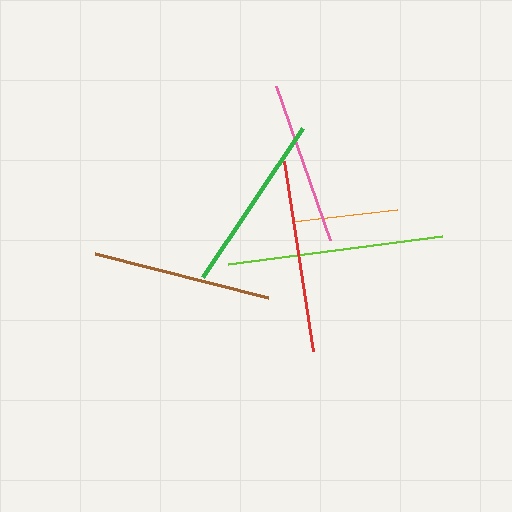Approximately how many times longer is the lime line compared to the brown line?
The lime line is approximately 1.2 times the length of the brown line.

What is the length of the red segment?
The red segment is approximately 192 pixels long.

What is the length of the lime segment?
The lime segment is approximately 216 pixels long.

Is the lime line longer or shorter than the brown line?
The lime line is longer than the brown line.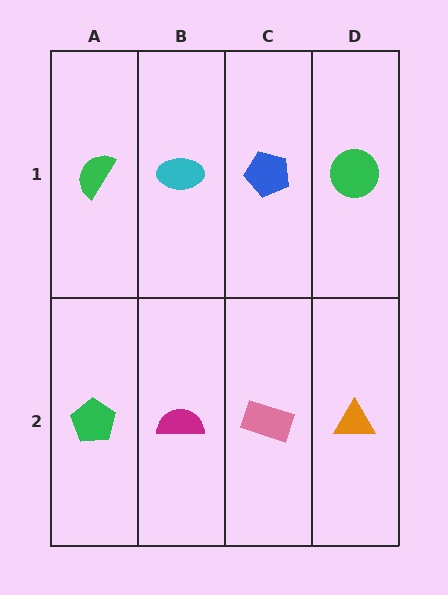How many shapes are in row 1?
4 shapes.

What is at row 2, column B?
A magenta semicircle.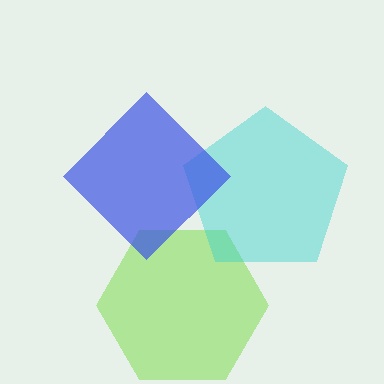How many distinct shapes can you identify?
There are 3 distinct shapes: a lime hexagon, a cyan pentagon, a blue diamond.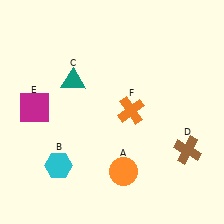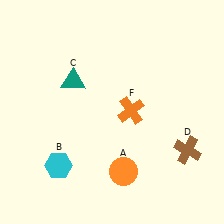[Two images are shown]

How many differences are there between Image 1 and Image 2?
There is 1 difference between the two images.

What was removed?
The magenta square (E) was removed in Image 2.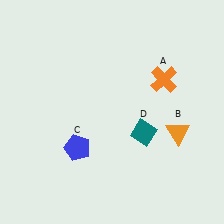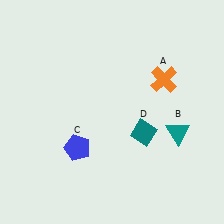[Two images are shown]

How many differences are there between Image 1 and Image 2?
There is 1 difference between the two images.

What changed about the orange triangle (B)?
In Image 1, B is orange. In Image 2, it changed to teal.